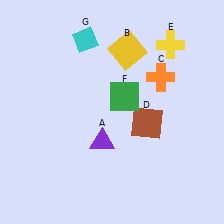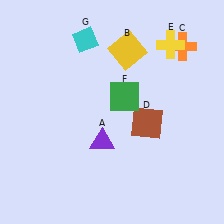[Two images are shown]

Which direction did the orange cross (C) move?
The orange cross (C) moved up.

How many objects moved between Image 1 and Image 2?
1 object moved between the two images.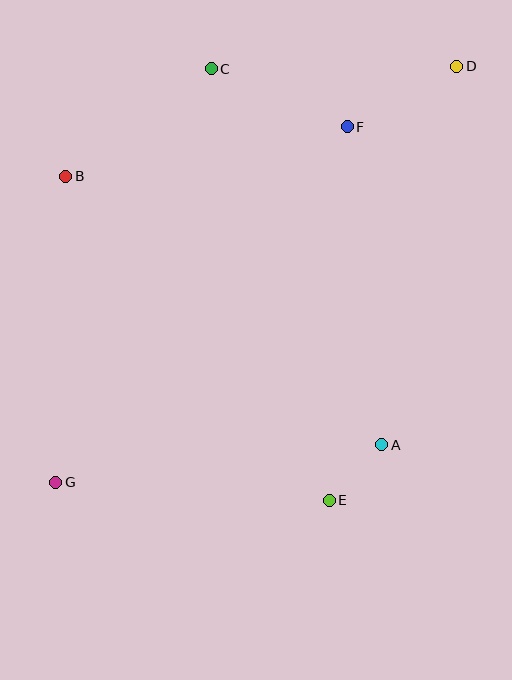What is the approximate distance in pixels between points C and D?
The distance between C and D is approximately 245 pixels.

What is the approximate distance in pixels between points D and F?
The distance between D and F is approximately 125 pixels.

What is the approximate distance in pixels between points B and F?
The distance between B and F is approximately 286 pixels.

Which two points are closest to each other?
Points A and E are closest to each other.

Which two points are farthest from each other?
Points D and G are farthest from each other.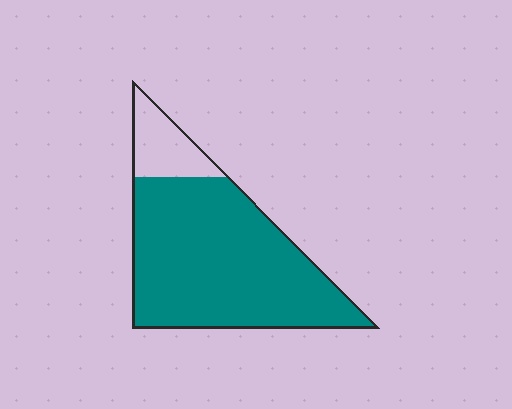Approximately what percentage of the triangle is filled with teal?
Approximately 85%.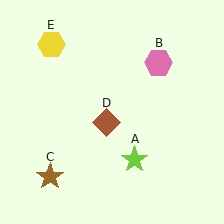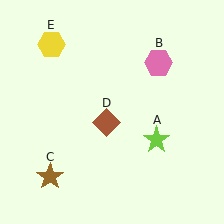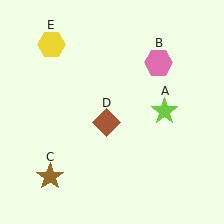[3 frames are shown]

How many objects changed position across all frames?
1 object changed position: lime star (object A).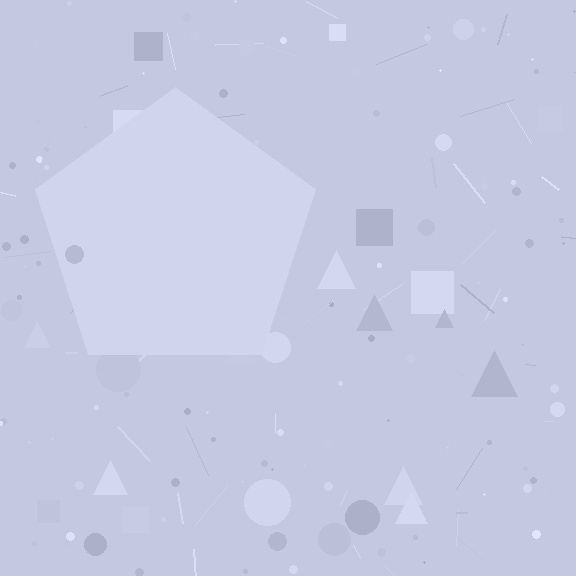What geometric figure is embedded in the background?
A pentagon is embedded in the background.